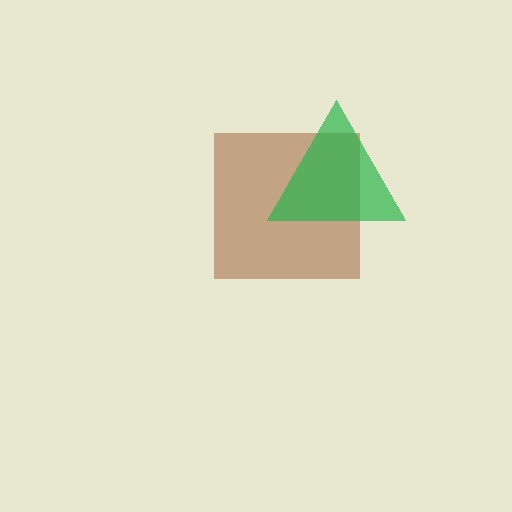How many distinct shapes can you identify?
There are 2 distinct shapes: a brown square, a green triangle.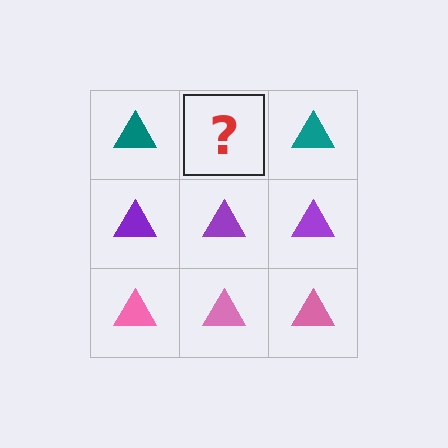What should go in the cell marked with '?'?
The missing cell should contain a teal triangle.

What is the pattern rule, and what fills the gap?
The rule is that each row has a consistent color. The gap should be filled with a teal triangle.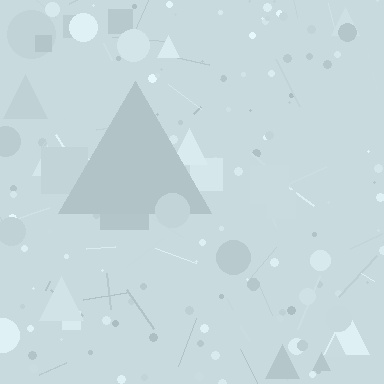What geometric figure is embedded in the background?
A triangle is embedded in the background.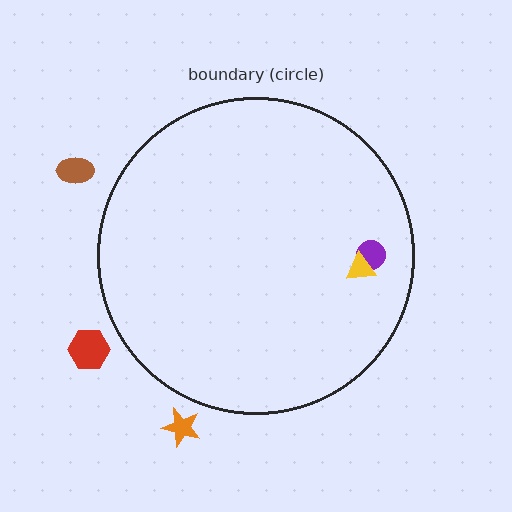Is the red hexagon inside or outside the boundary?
Outside.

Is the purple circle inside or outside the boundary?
Inside.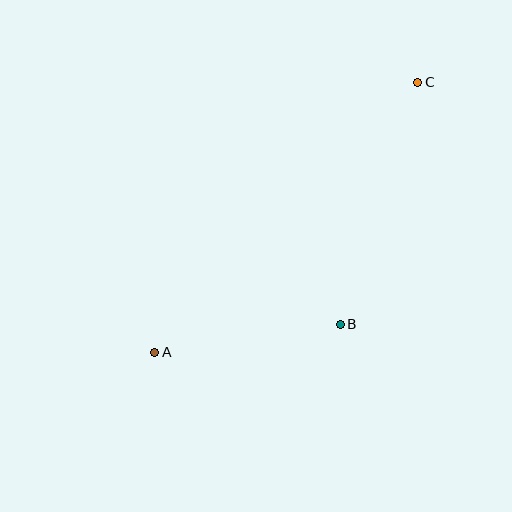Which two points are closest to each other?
Points A and B are closest to each other.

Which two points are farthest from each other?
Points A and C are farthest from each other.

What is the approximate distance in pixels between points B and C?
The distance between B and C is approximately 254 pixels.